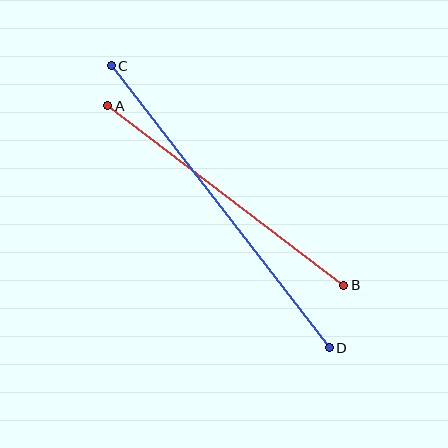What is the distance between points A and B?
The distance is approximately 297 pixels.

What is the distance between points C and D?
The distance is approximately 357 pixels.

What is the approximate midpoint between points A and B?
The midpoint is at approximately (226, 196) pixels.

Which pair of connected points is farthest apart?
Points C and D are farthest apart.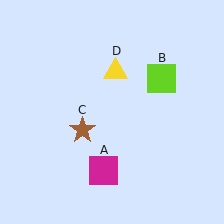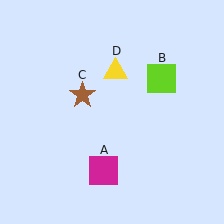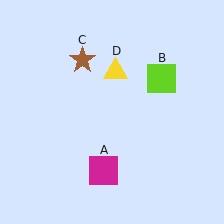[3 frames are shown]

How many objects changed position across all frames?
1 object changed position: brown star (object C).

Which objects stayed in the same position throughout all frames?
Magenta square (object A) and lime square (object B) and yellow triangle (object D) remained stationary.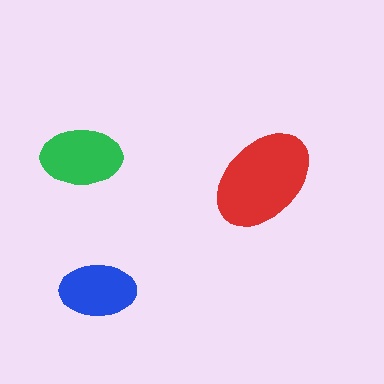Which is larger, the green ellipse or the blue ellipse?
The green one.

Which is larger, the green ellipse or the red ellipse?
The red one.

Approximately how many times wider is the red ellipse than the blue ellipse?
About 1.5 times wider.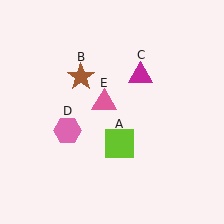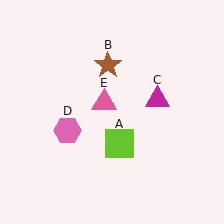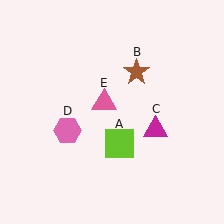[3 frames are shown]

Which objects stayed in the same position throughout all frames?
Lime square (object A) and pink hexagon (object D) and pink triangle (object E) remained stationary.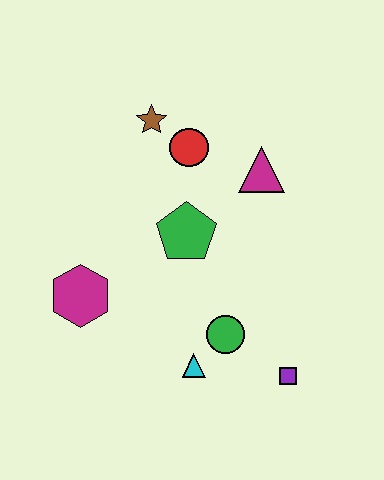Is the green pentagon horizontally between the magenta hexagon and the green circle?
Yes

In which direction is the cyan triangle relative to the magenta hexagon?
The cyan triangle is to the right of the magenta hexagon.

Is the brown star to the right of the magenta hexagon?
Yes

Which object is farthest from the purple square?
The brown star is farthest from the purple square.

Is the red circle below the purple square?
No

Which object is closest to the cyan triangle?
The green circle is closest to the cyan triangle.